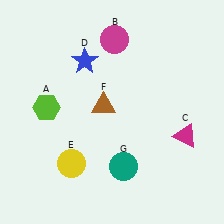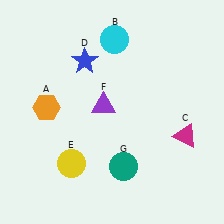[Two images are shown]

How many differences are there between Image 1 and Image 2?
There are 3 differences between the two images.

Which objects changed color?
A changed from lime to orange. B changed from magenta to cyan. F changed from brown to purple.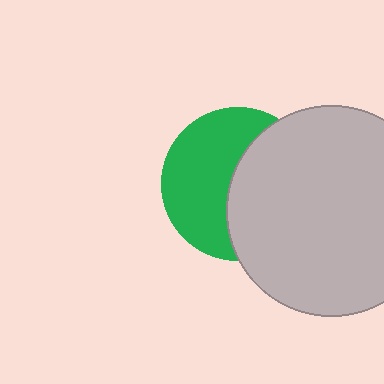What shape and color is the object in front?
The object in front is a light gray circle.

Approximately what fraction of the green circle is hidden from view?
Roughly 49% of the green circle is hidden behind the light gray circle.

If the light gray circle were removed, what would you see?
You would see the complete green circle.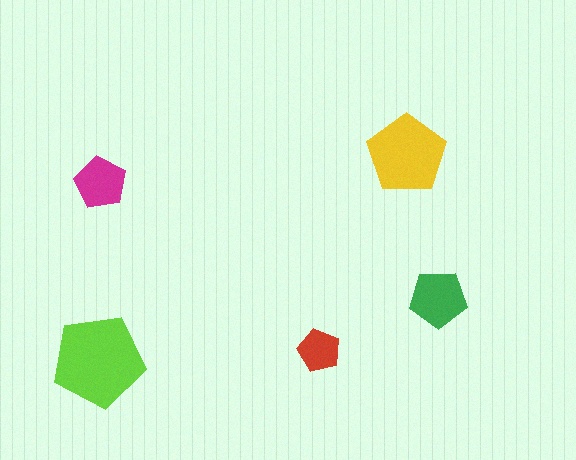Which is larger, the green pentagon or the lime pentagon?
The lime one.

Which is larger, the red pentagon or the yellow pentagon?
The yellow one.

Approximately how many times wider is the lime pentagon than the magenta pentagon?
About 2 times wider.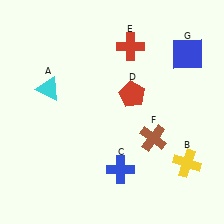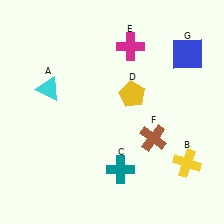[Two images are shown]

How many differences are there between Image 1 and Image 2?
There are 3 differences between the two images.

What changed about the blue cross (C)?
In Image 1, C is blue. In Image 2, it changed to teal.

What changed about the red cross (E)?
In Image 1, E is red. In Image 2, it changed to magenta.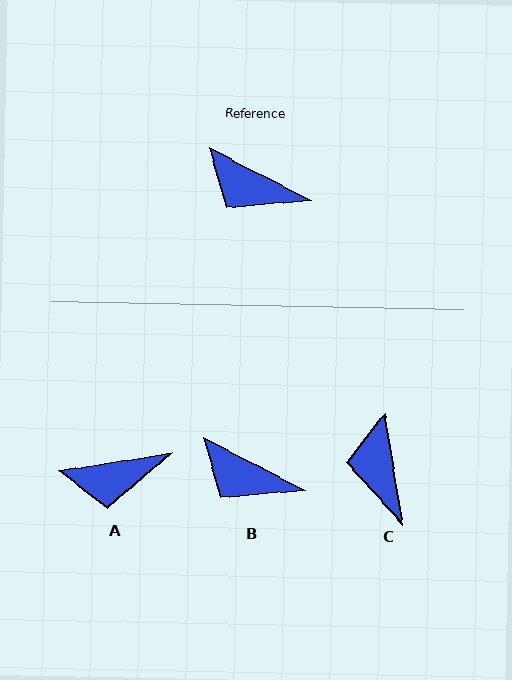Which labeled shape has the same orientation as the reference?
B.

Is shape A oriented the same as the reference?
No, it is off by about 36 degrees.